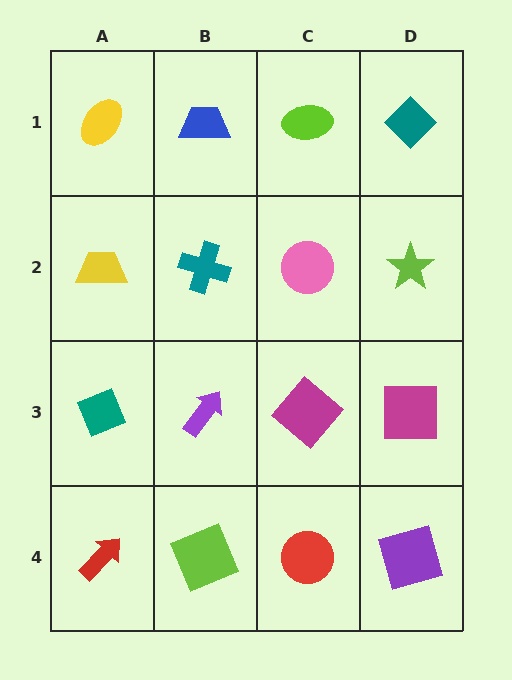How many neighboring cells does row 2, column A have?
3.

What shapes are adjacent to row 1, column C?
A pink circle (row 2, column C), a blue trapezoid (row 1, column B), a teal diamond (row 1, column D).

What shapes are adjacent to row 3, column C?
A pink circle (row 2, column C), a red circle (row 4, column C), a purple arrow (row 3, column B), a magenta square (row 3, column D).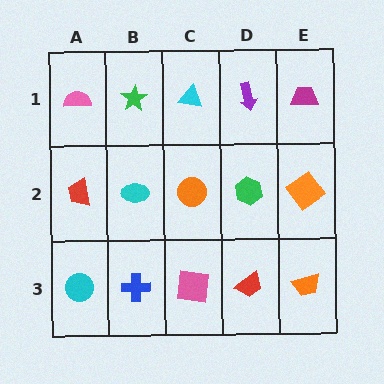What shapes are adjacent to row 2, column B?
A green star (row 1, column B), a blue cross (row 3, column B), a red trapezoid (row 2, column A), an orange circle (row 2, column C).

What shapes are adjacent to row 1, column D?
A green hexagon (row 2, column D), a cyan triangle (row 1, column C), a magenta trapezoid (row 1, column E).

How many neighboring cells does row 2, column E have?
3.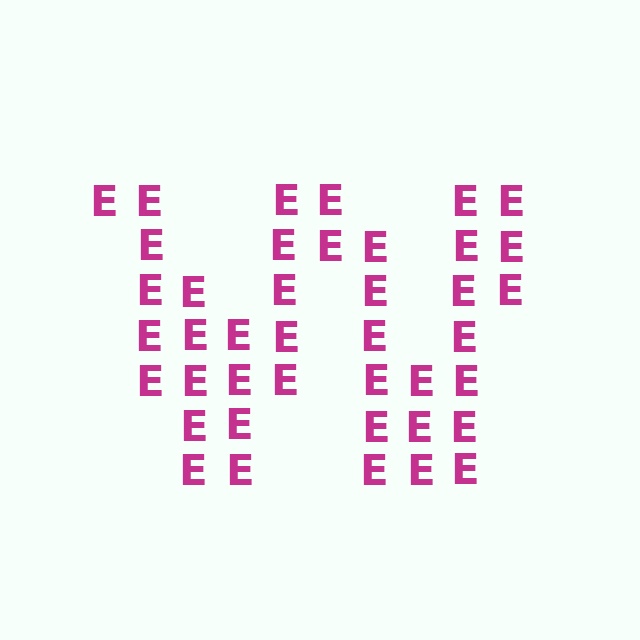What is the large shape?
The large shape is the letter W.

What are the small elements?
The small elements are letter E's.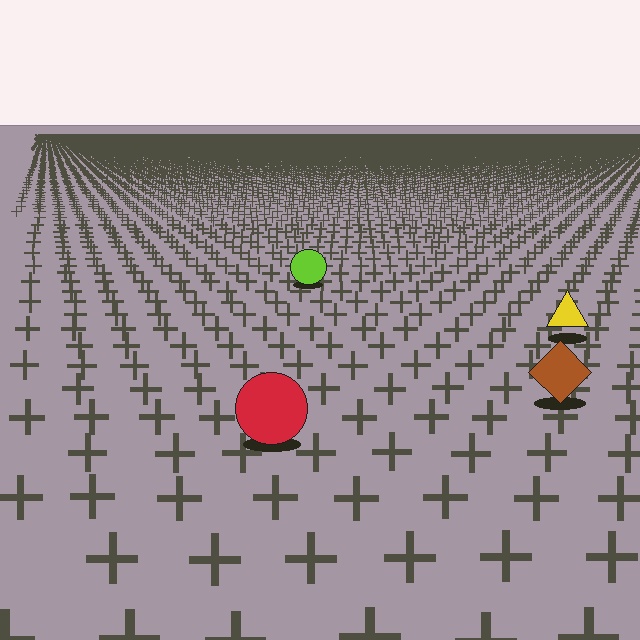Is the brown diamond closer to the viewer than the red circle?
No. The red circle is closer — you can tell from the texture gradient: the ground texture is coarser near it.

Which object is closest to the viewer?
The red circle is closest. The texture marks near it are larger and more spread out.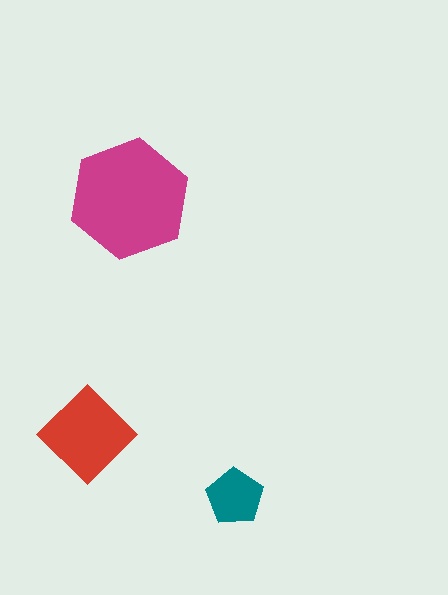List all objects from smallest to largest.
The teal pentagon, the red diamond, the magenta hexagon.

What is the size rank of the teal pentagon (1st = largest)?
3rd.